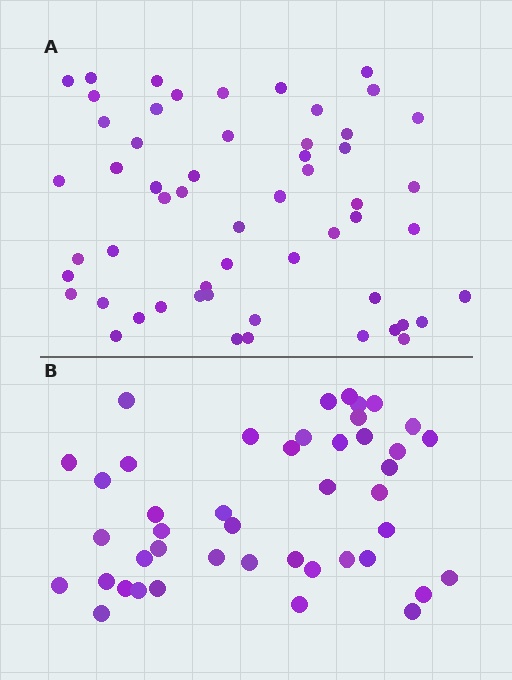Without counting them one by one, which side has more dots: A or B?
Region A (the top region) has more dots.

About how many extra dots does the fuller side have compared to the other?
Region A has roughly 12 or so more dots than region B.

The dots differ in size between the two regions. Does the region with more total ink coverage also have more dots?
No. Region B has more total ink coverage because its dots are larger, but region A actually contains more individual dots. Total area can be misleading — the number of items is what matters here.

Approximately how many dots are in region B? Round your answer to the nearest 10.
About 40 dots. (The exact count is 44, which rounds to 40.)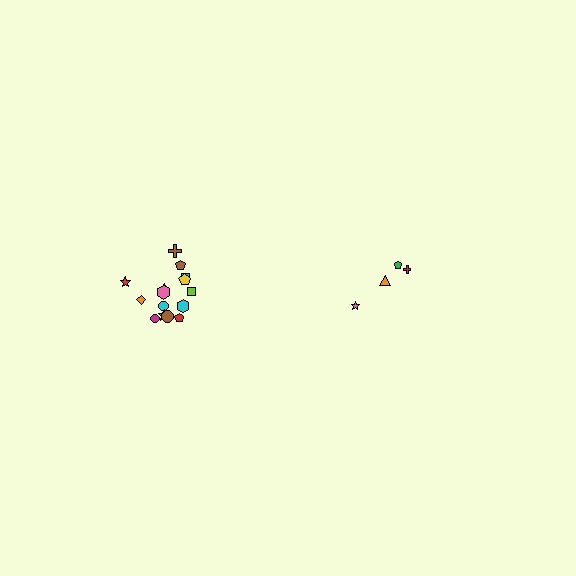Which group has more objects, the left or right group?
The left group.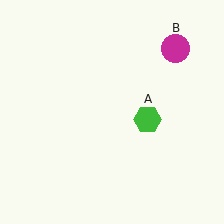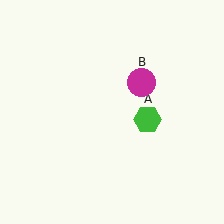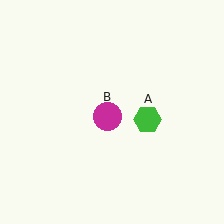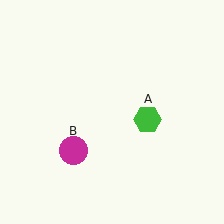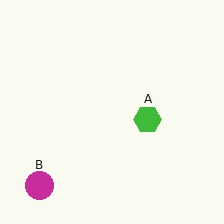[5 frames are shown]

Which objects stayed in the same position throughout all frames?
Green hexagon (object A) remained stationary.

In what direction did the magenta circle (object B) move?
The magenta circle (object B) moved down and to the left.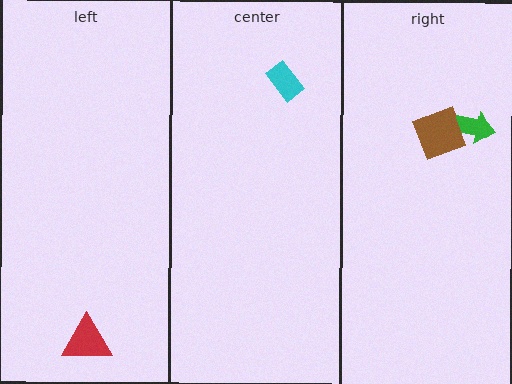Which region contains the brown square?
The right region.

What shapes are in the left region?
The red triangle.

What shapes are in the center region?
The cyan rectangle.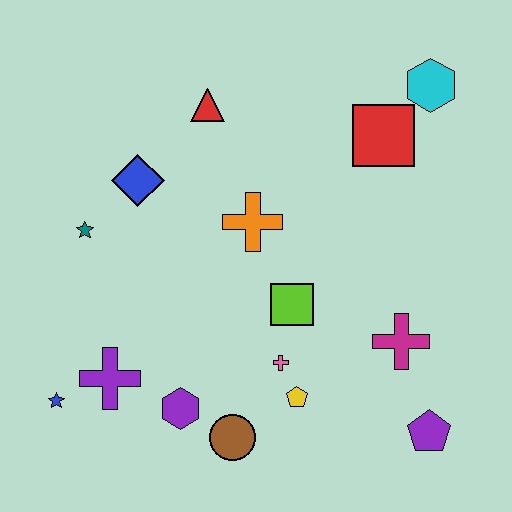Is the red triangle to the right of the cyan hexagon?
No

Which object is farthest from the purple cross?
The cyan hexagon is farthest from the purple cross.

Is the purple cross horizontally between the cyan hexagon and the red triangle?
No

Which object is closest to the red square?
The cyan hexagon is closest to the red square.